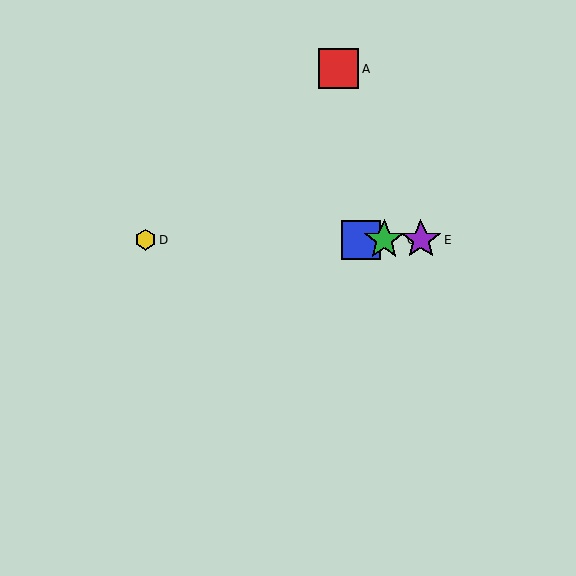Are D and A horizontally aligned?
No, D is at y≈240 and A is at y≈69.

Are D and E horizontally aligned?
Yes, both are at y≈240.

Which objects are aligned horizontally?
Objects B, C, D, E are aligned horizontally.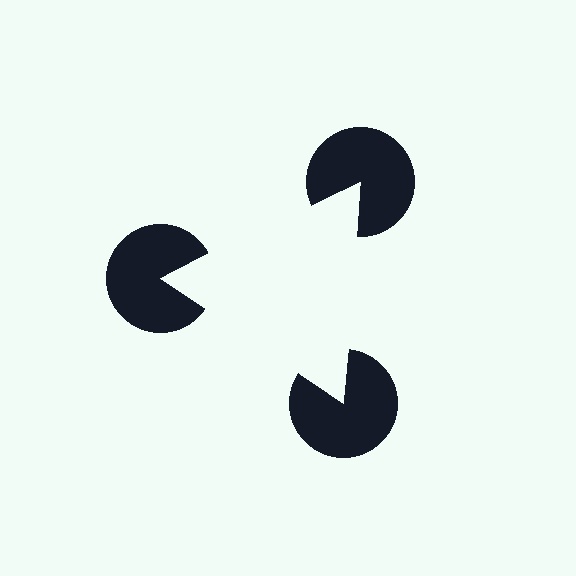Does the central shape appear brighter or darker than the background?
It typically appears slightly brighter than the background, even though no actual brightness change is drawn.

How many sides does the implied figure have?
3 sides.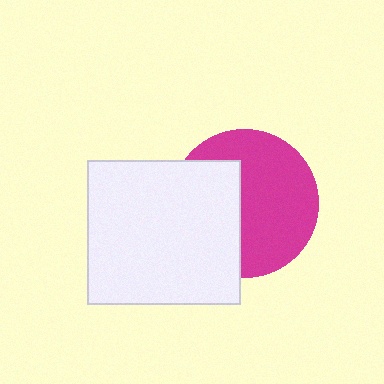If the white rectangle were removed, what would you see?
You would see the complete magenta circle.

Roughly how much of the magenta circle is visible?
About half of it is visible (roughly 59%).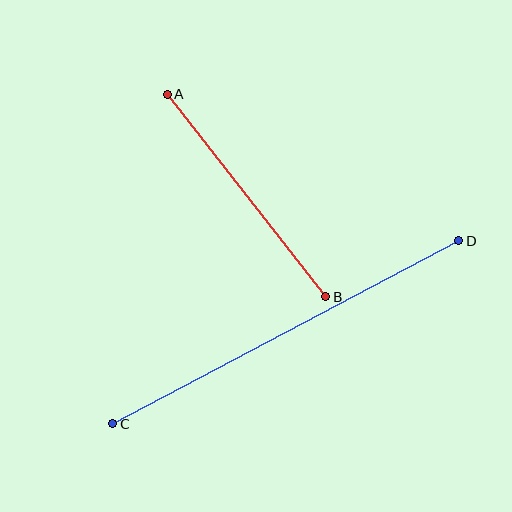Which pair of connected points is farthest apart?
Points C and D are farthest apart.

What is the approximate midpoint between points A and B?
The midpoint is at approximately (246, 196) pixels.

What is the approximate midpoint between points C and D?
The midpoint is at approximately (286, 332) pixels.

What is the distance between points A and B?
The distance is approximately 257 pixels.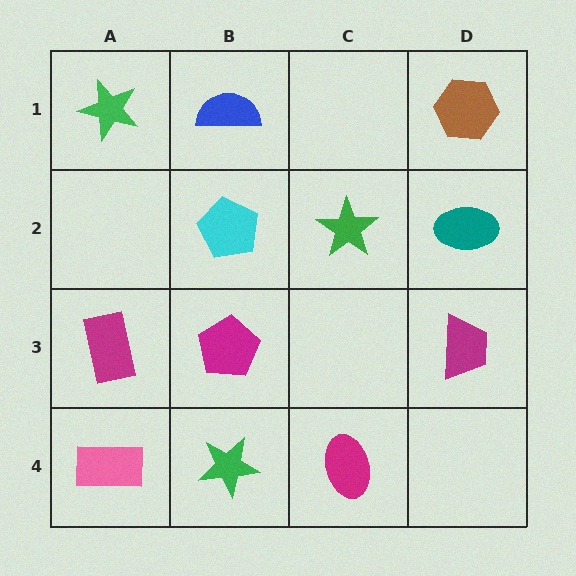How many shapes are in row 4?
3 shapes.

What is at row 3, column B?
A magenta pentagon.